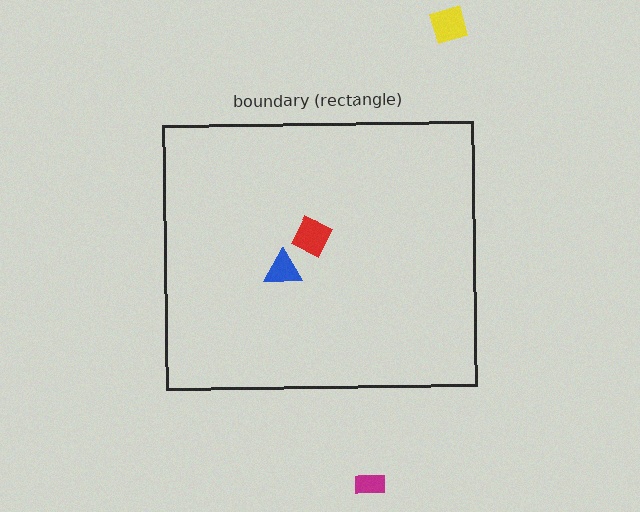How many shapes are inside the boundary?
2 inside, 2 outside.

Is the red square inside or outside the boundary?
Inside.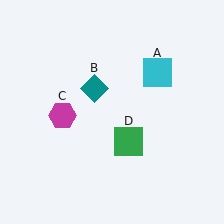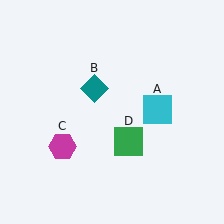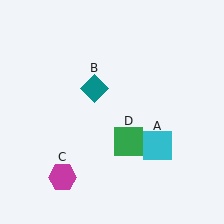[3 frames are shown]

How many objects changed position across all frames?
2 objects changed position: cyan square (object A), magenta hexagon (object C).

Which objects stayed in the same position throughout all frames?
Teal diamond (object B) and green square (object D) remained stationary.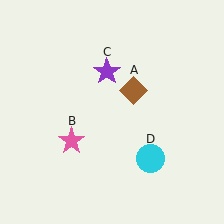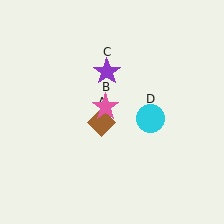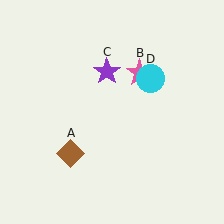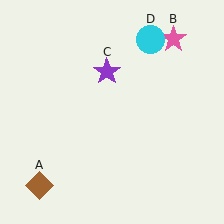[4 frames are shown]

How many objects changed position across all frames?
3 objects changed position: brown diamond (object A), pink star (object B), cyan circle (object D).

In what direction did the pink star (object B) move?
The pink star (object B) moved up and to the right.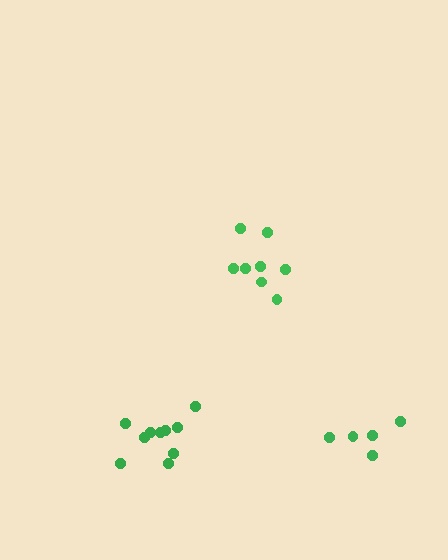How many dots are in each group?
Group 1: 8 dots, Group 2: 10 dots, Group 3: 5 dots (23 total).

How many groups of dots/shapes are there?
There are 3 groups.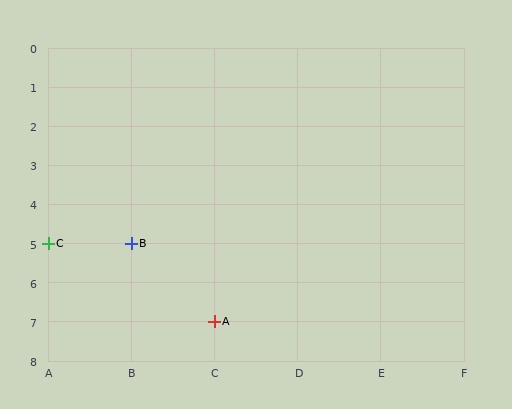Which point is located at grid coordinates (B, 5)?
Point B is at (B, 5).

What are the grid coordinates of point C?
Point C is at grid coordinates (A, 5).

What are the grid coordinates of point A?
Point A is at grid coordinates (C, 7).